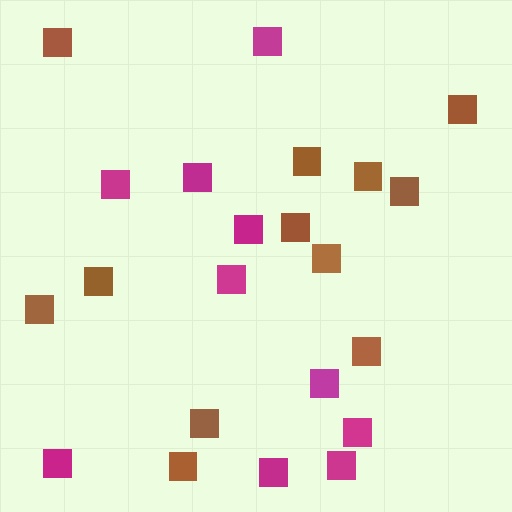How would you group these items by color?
There are 2 groups: one group of brown squares (12) and one group of magenta squares (10).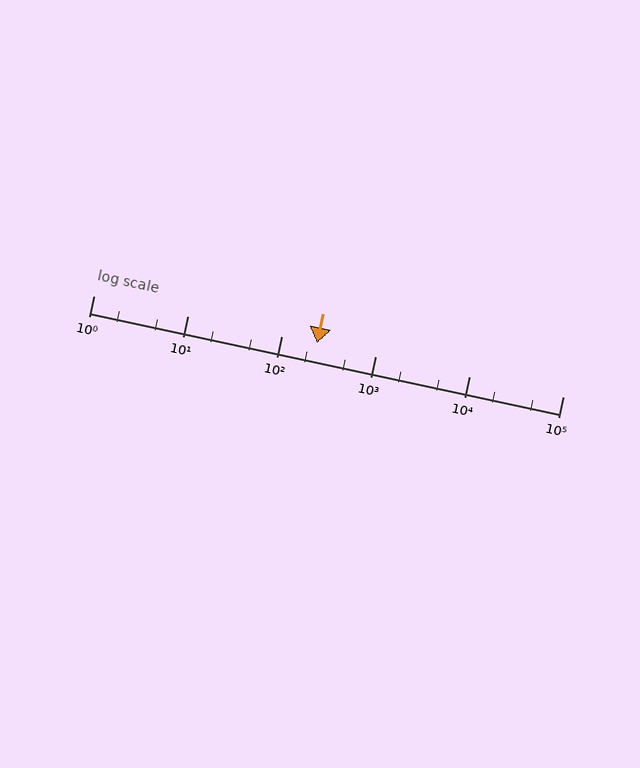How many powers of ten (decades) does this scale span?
The scale spans 5 decades, from 1 to 100000.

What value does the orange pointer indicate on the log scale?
The pointer indicates approximately 240.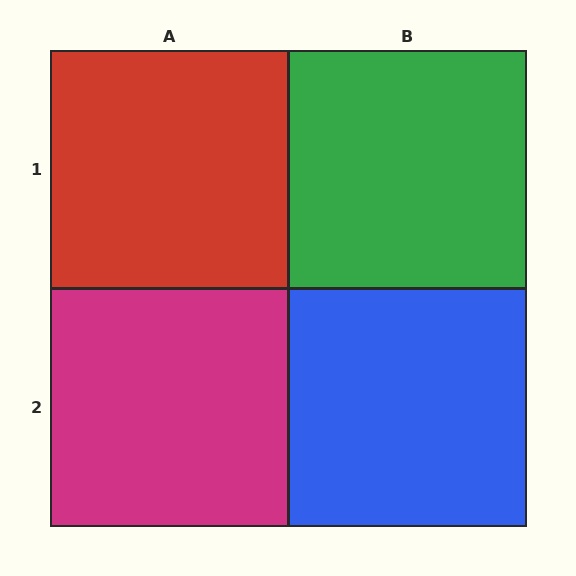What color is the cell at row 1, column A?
Red.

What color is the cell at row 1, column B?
Green.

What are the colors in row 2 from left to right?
Magenta, blue.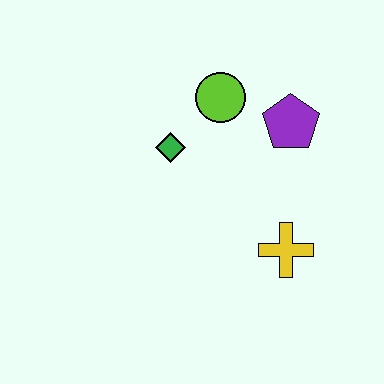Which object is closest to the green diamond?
The lime circle is closest to the green diamond.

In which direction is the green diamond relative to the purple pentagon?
The green diamond is to the left of the purple pentagon.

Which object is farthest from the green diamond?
The yellow cross is farthest from the green diamond.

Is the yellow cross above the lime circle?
No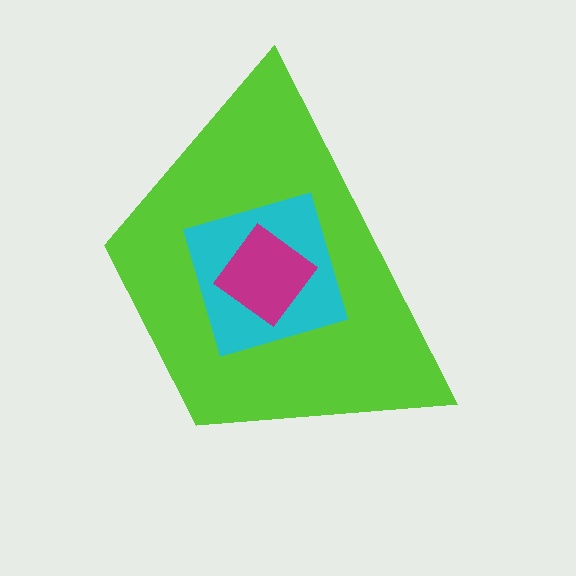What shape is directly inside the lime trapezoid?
The cyan diamond.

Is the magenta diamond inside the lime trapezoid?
Yes.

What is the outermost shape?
The lime trapezoid.